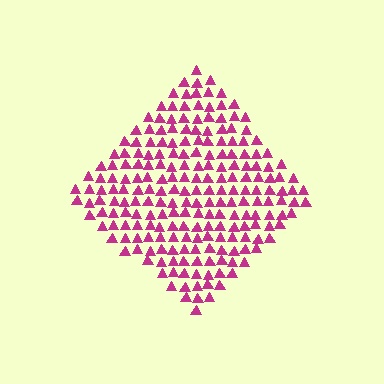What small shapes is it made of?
It is made of small triangles.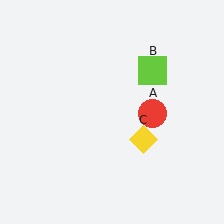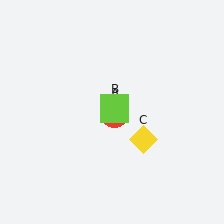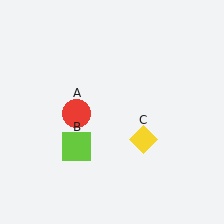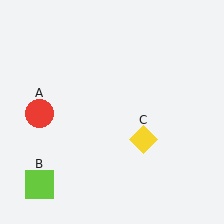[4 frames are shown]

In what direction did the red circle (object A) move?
The red circle (object A) moved left.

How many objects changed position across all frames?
2 objects changed position: red circle (object A), lime square (object B).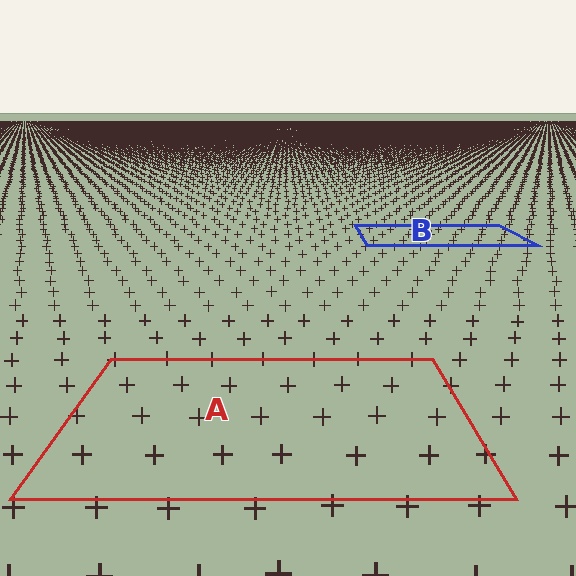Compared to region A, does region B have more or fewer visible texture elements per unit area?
Region B has more texture elements per unit area — they are packed more densely because it is farther away.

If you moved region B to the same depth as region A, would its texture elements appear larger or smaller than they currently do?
They would appear larger. At a closer depth, the same texture elements are projected at a bigger on-screen size.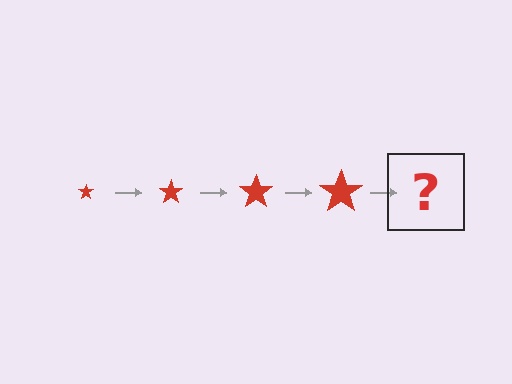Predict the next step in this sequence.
The next step is a red star, larger than the previous one.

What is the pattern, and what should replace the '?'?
The pattern is that the star gets progressively larger each step. The '?' should be a red star, larger than the previous one.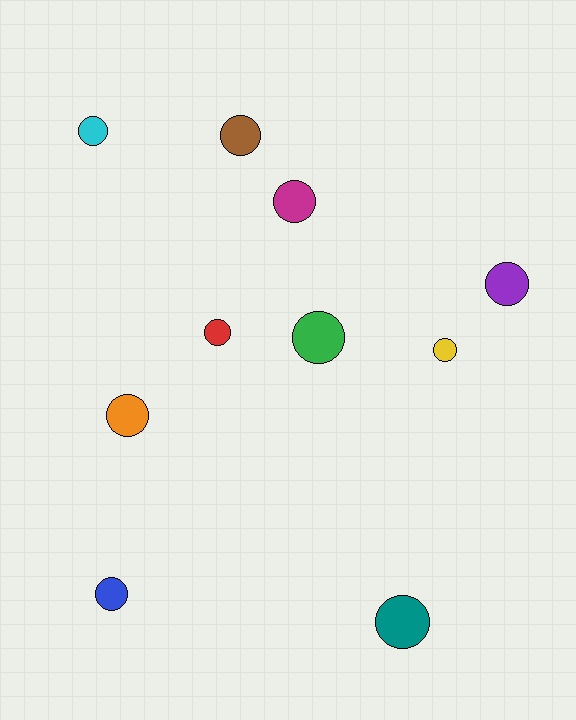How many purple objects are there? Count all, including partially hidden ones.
There is 1 purple object.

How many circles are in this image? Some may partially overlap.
There are 10 circles.